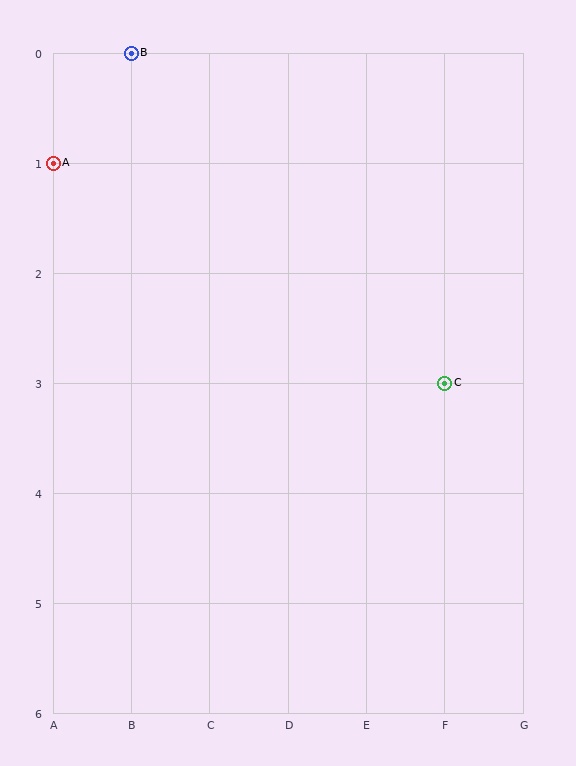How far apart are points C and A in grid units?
Points C and A are 5 columns and 2 rows apart (about 5.4 grid units diagonally).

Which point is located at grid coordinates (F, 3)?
Point C is at (F, 3).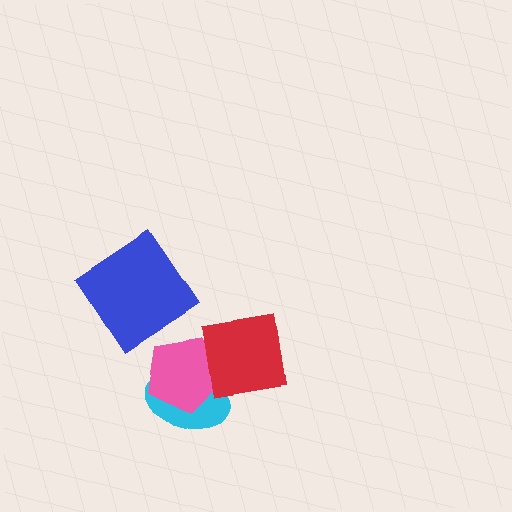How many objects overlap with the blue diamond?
0 objects overlap with the blue diamond.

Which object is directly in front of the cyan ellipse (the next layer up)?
The pink pentagon is directly in front of the cyan ellipse.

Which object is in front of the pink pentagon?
The red square is in front of the pink pentagon.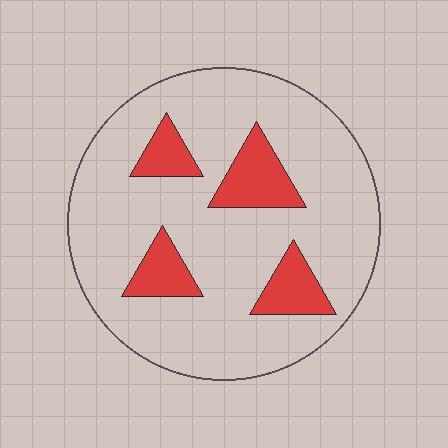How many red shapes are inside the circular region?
4.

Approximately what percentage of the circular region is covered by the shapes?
Approximately 15%.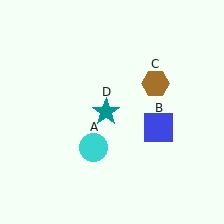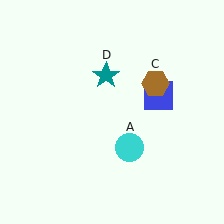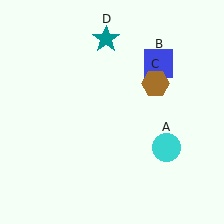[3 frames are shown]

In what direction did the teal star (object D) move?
The teal star (object D) moved up.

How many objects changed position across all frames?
3 objects changed position: cyan circle (object A), blue square (object B), teal star (object D).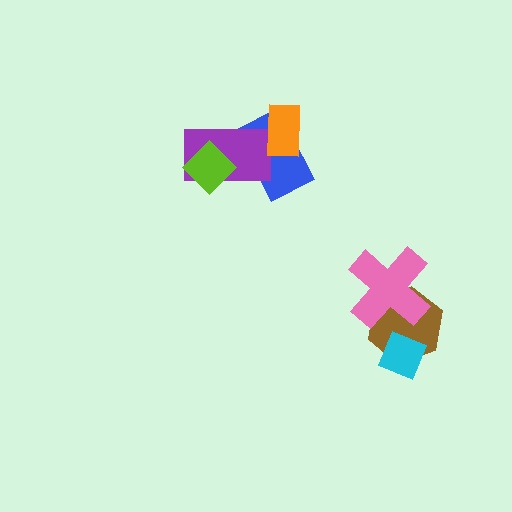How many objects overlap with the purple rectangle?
3 objects overlap with the purple rectangle.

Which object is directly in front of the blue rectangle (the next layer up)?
The purple rectangle is directly in front of the blue rectangle.